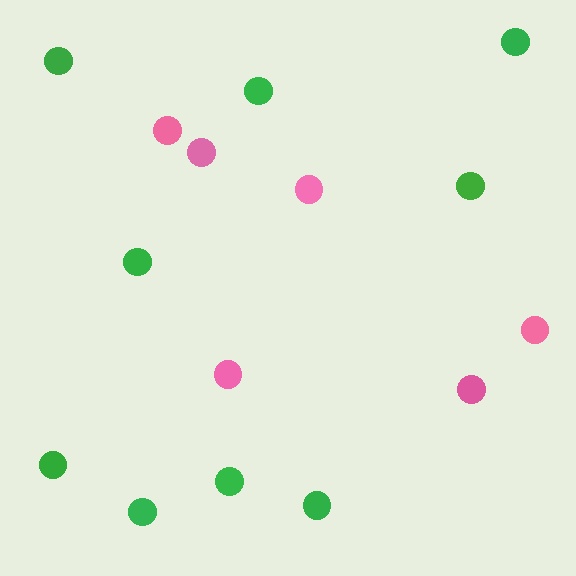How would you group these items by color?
There are 2 groups: one group of pink circles (6) and one group of green circles (9).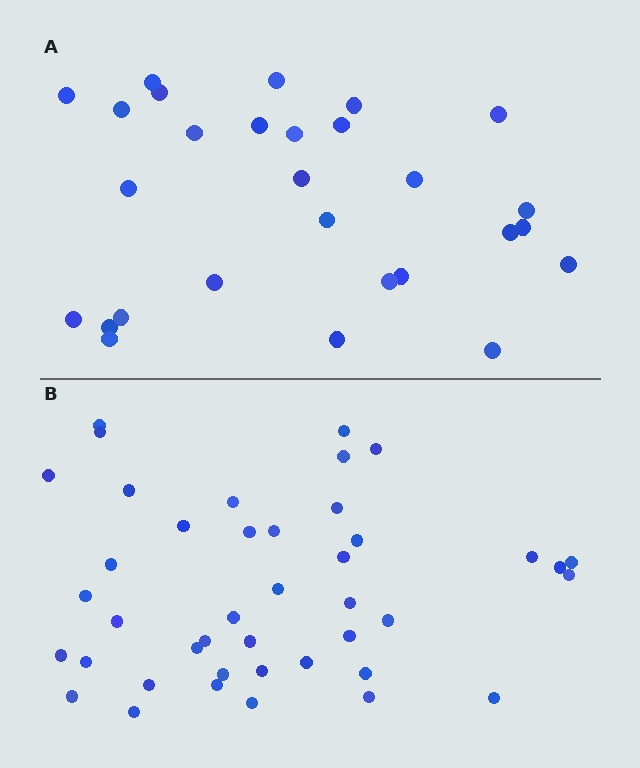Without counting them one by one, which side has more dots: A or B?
Region B (the bottom region) has more dots.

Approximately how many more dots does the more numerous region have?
Region B has approximately 15 more dots than region A.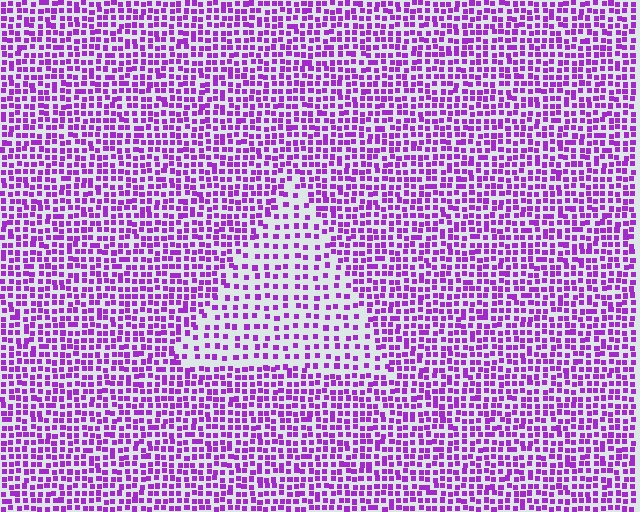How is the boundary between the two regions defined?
The boundary is defined by a change in element density (approximately 1.9x ratio). All elements are the same color, size, and shape.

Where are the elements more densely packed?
The elements are more densely packed outside the triangle boundary.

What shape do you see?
I see a triangle.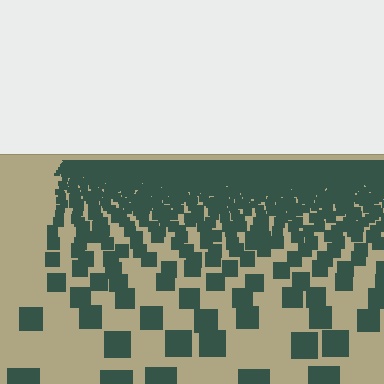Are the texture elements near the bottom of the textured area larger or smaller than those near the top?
Larger. Near the bottom, elements are closer to the viewer and appear at a bigger on-screen size.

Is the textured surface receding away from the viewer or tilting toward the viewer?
The surface is receding away from the viewer. Texture elements get smaller and denser toward the top.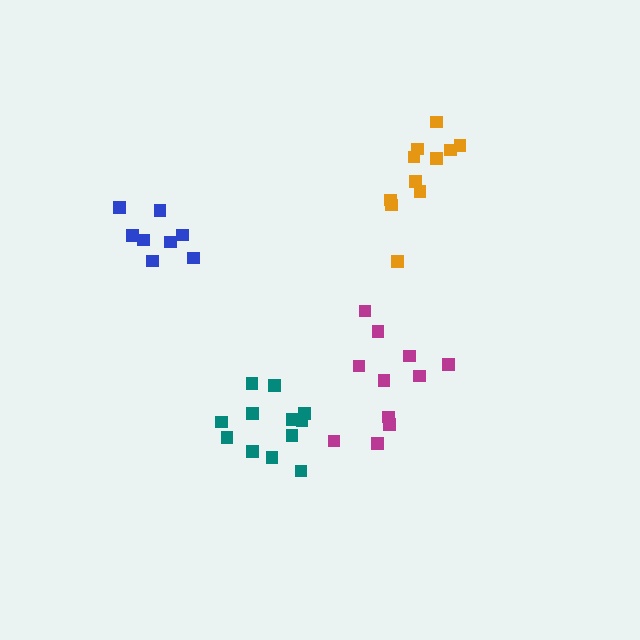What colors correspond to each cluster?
The clusters are colored: blue, magenta, teal, orange.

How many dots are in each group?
Group 1: 8 dots, Group 2: 11 dots, Group 3: 12 dots, Group 4: 11 dots (42 total).